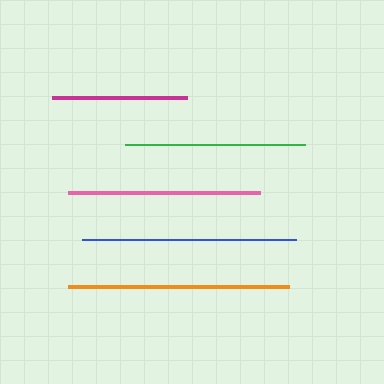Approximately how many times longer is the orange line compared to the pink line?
The orange line is approximately 1.2 times the length of the pink line.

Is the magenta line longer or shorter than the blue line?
The blue line is longer than the magenta line.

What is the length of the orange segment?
The orange segment is approximately 221 pixels long.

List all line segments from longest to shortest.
From longest to shortest: orange, blue, pink, green, magenta.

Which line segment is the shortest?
The magenta line is the shortest at approximately 136 pixels.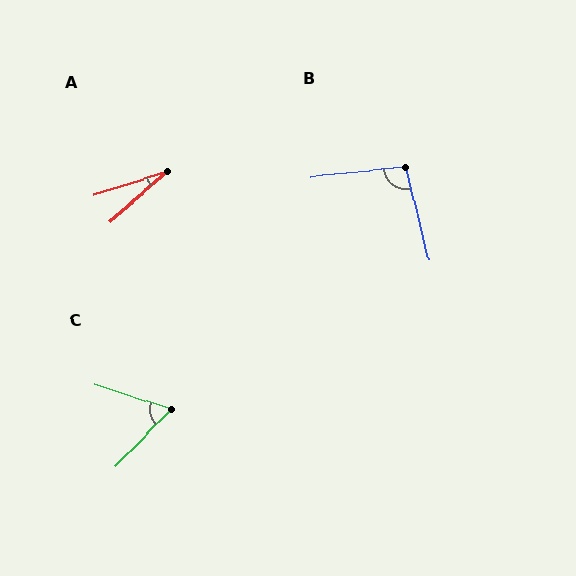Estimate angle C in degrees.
Approximately 63 degrees.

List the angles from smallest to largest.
A (23°), C (63°), B (98°).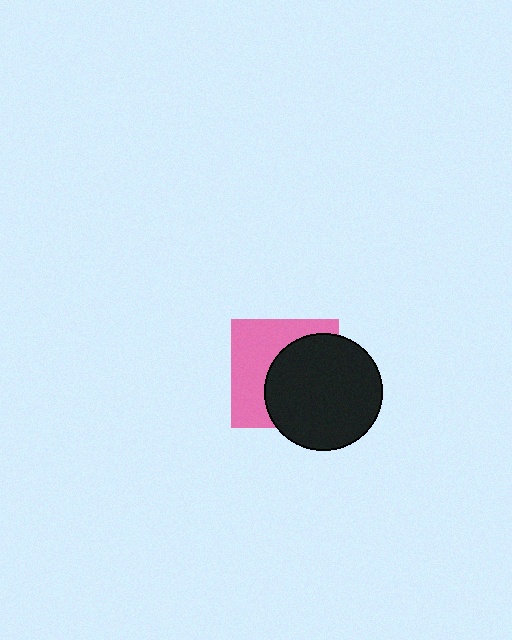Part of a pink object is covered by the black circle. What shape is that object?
It is a square.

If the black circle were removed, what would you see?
You would see the complete pink square.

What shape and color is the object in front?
The object in front is a black circle.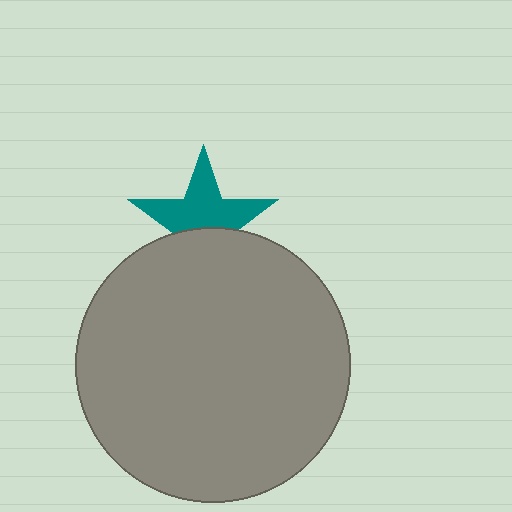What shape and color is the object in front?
The object in front is a gray circle.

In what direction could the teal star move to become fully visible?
The teal star could move up. That would shift it out from behind the gray circle entirely.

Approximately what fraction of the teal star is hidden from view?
Roughly 41% of the teal star is hidden behind the gray circle.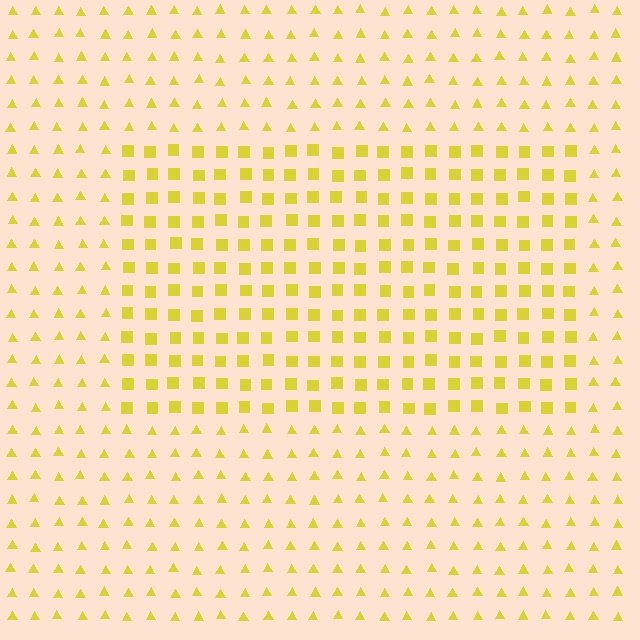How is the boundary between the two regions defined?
The boundary is defined by a change in element shape: squares inside vs. triangles outside. All elements share the same color and spacing.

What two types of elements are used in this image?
The image uses squares inside the rectangle region and triangles outside it.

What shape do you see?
I see a rectangle.